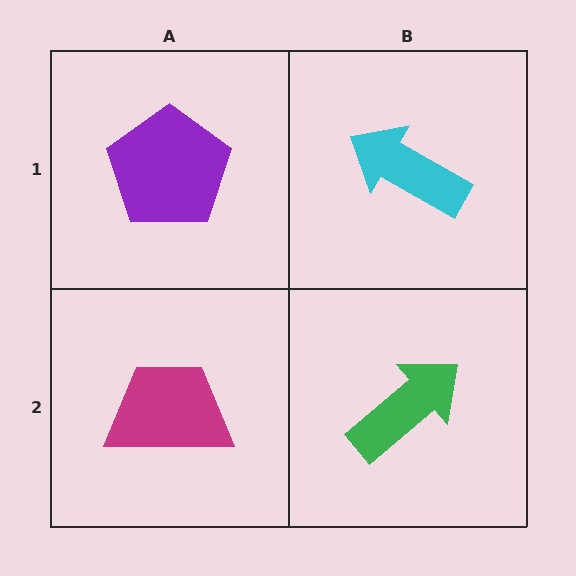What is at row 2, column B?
A green arrow.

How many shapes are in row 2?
2 shapes.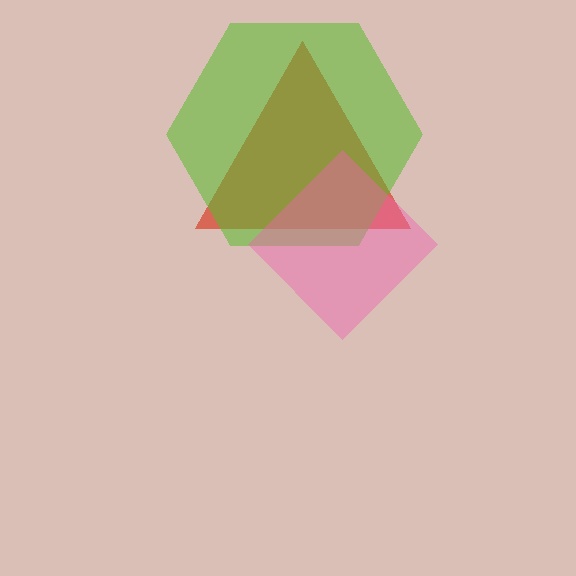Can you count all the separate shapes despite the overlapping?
Yes, there are 3 separate shapes.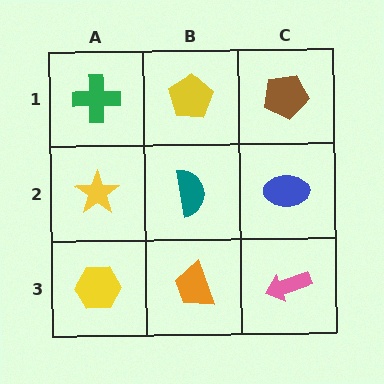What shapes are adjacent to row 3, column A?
A yellow star (row 2, column A), an orange trapezoid (row 3, column B).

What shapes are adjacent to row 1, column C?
A blue ellipse (row 2, column C), a yellow pentagon (row 1, column B).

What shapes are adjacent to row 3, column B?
A teal semicircle (row 2, column B), a yellow hexagon (row 3, column A), a pink arrow (row 3, column C).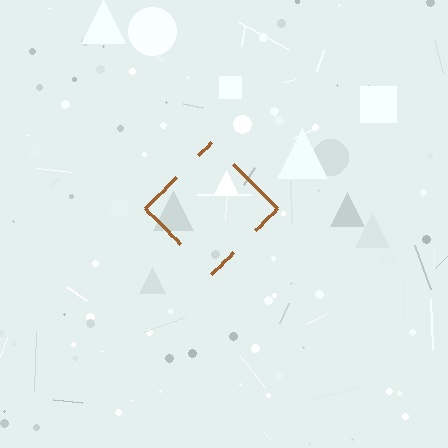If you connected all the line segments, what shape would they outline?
They would outline a diamond.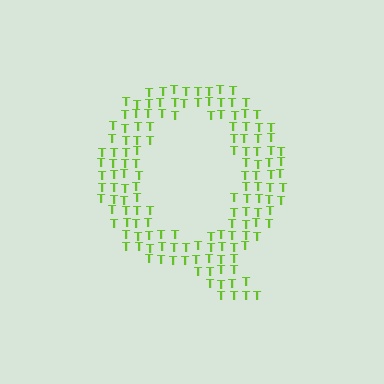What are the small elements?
The small elements are letter T's.